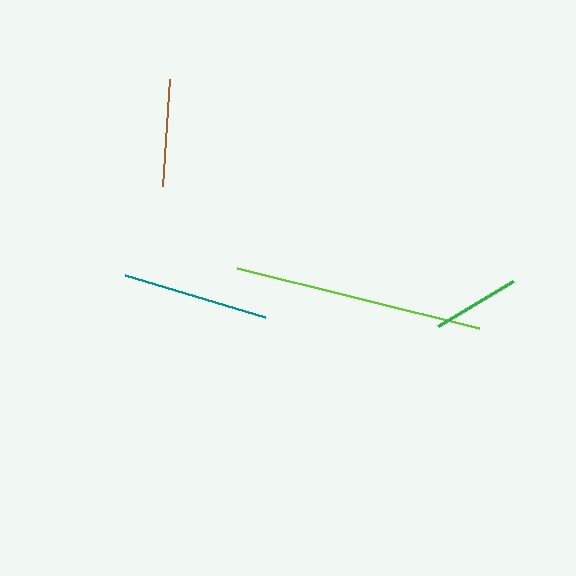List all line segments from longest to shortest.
From longest to shortest: lime, teal, brown, green.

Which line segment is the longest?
The lime line is the longest at approximately 250 pixels.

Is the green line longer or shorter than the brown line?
The brown line is longer than the green line.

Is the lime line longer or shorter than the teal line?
The lime line is longer than the teal line.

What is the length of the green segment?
The green segment is approximately 88 pixels long.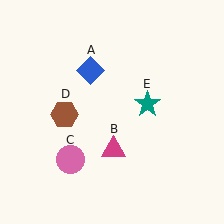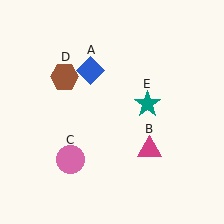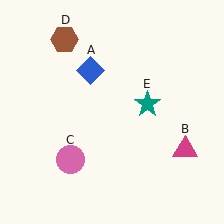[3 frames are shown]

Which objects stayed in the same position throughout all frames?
Blue diamond (object A) and pink circle (object C) and teal star (object E) remained stationary.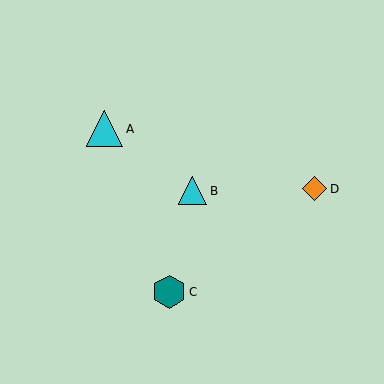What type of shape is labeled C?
Shape C is a teal hexagon.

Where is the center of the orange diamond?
The center of the orange diamond is at (315, 189).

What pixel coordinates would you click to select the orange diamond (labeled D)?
Click at (315, 189) to select the orange diamond D.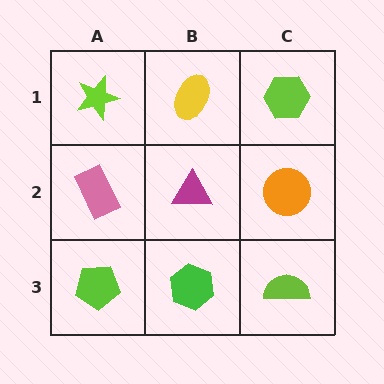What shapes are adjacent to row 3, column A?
A pink rectangle (row 2, column A), a green hexagon (row 3, column B).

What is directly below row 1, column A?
A pink rectangle.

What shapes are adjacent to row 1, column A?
A pink rectangle (row 2, column A), a yellow ellipse (row 1, column B).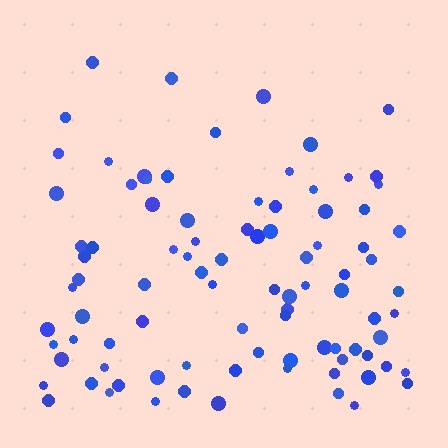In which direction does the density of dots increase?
From top to bottom, with the bottom side densest.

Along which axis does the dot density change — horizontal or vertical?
Vertical.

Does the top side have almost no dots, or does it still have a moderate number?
Still a moderate number, just noticeably fewer than the bottom.